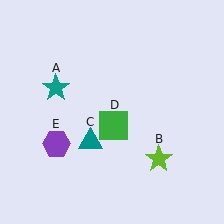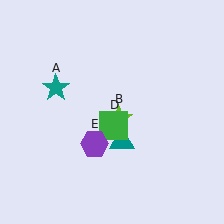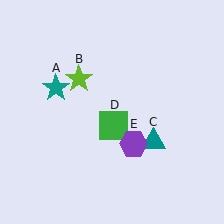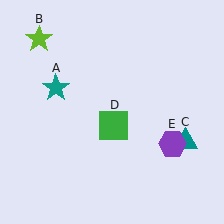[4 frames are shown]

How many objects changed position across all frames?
3 objects changed position: lime star (object B), teal triangle (object C), purple hexagon (object E).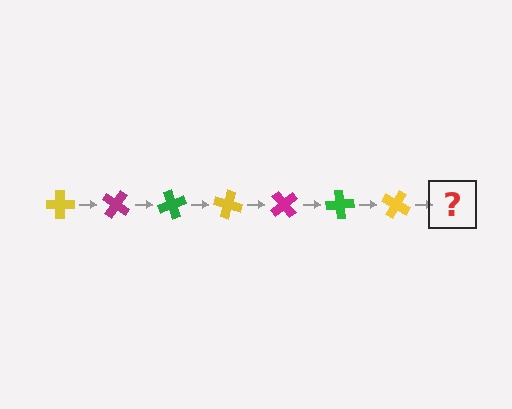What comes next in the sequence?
The next element should be a magenta cross, rotated 245 degrees from the start.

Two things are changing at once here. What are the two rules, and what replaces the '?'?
The two rules are that it rotates 35 degrees each step and the color cycles through yellow, magenta, and green. The '?' should be a magenta cross, rotated 245 degrees from the start.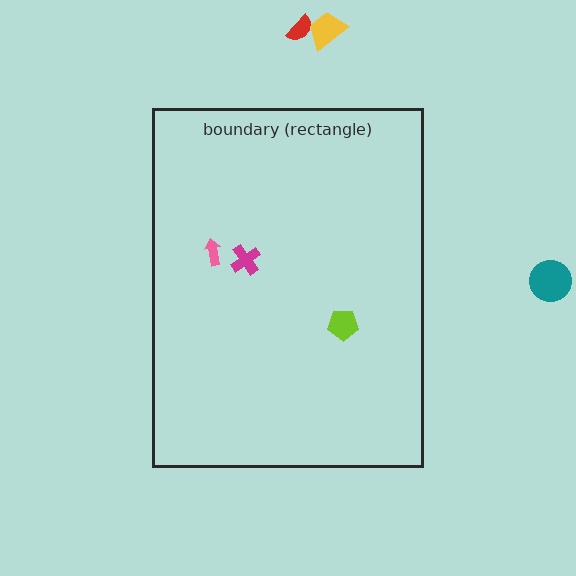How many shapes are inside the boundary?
3 inside, 3 outside.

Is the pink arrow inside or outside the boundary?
Inside.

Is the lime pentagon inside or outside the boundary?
Inside.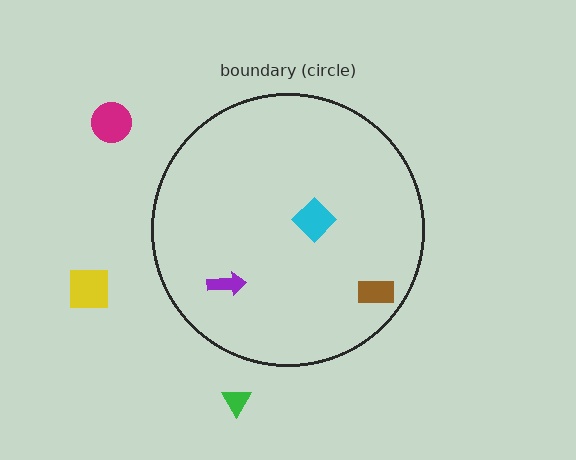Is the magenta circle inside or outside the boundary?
Outside.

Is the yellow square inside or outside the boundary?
Outside.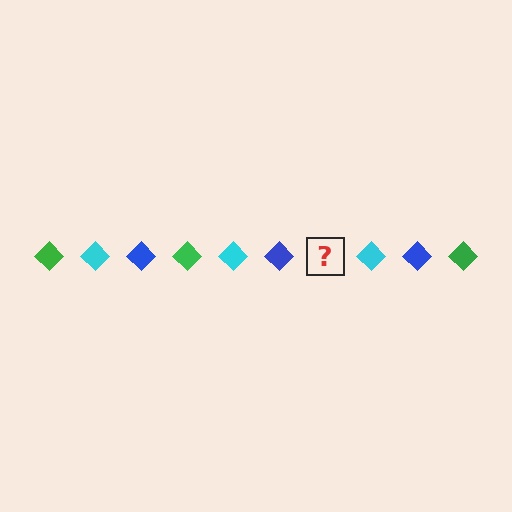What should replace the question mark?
The question mark should be replaced with a green diamond.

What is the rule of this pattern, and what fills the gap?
The rule is that the pattern cycles through green, cyan, blue diamonds. The gap should be filled with a green diamond.